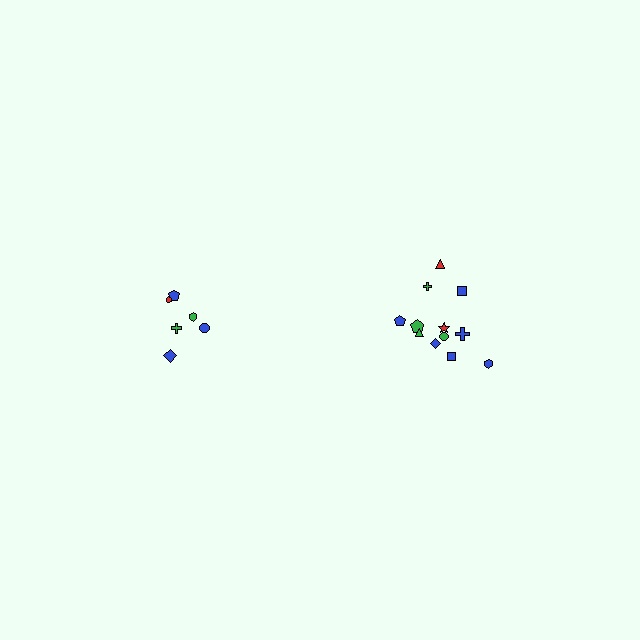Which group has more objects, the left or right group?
The right group.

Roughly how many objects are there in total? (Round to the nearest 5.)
Roughly 20 objects in total.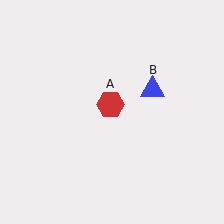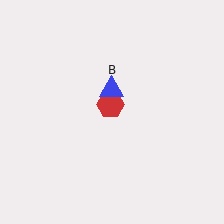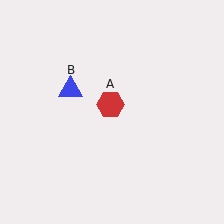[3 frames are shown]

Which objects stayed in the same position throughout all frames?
Red hexagon (object A) remained stationary.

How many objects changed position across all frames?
1 object changed position: blue triangle (object B).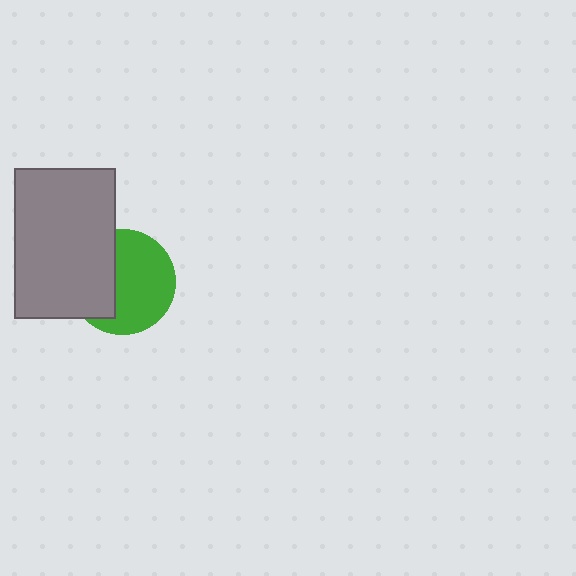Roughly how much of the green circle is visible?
About half of it is visible (roughly 62%).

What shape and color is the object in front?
The object in front is a gray rectangle.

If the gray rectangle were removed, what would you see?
You would see the complete green circle.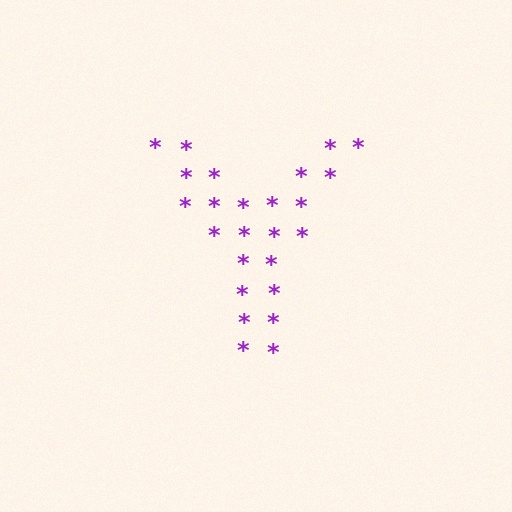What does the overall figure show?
The overall figure shows the letter Y.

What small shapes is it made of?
It is made of small asterisks.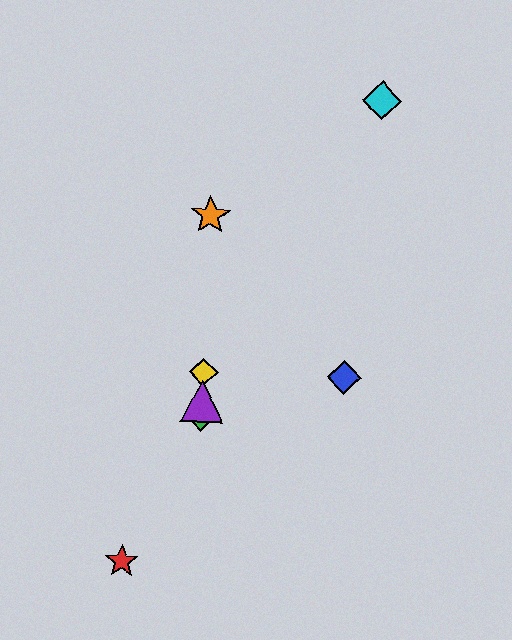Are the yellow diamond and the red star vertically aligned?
No, the yellow diamond is at x≈204 and the red star is at x≈122.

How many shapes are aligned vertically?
4 shapes (the green diamond, the yellow diamond, the purple triangle, the orange star) are aligned vertically.